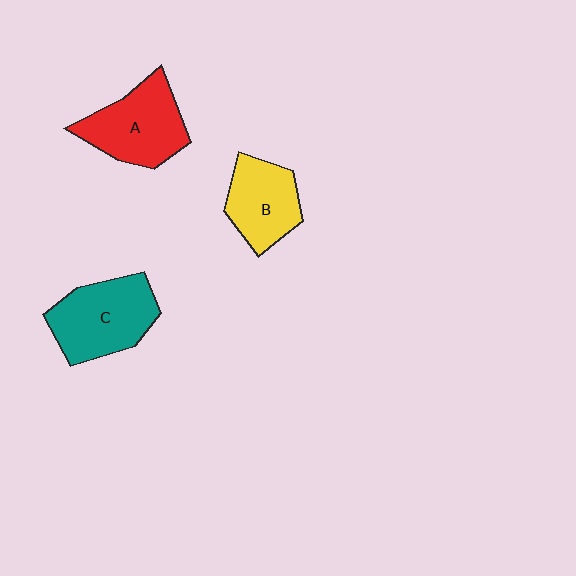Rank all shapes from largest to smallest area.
From largest to smallest: C (teal), A (red), B (yellow).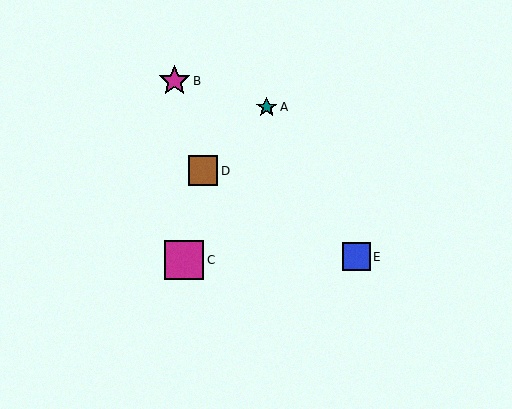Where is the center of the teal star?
The center of the teal star is at (267, 107).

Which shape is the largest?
The magenta square (labeled C) is the largest.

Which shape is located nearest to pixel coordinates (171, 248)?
The magenta square (labeled C) at (184, 260) is nearest to that location.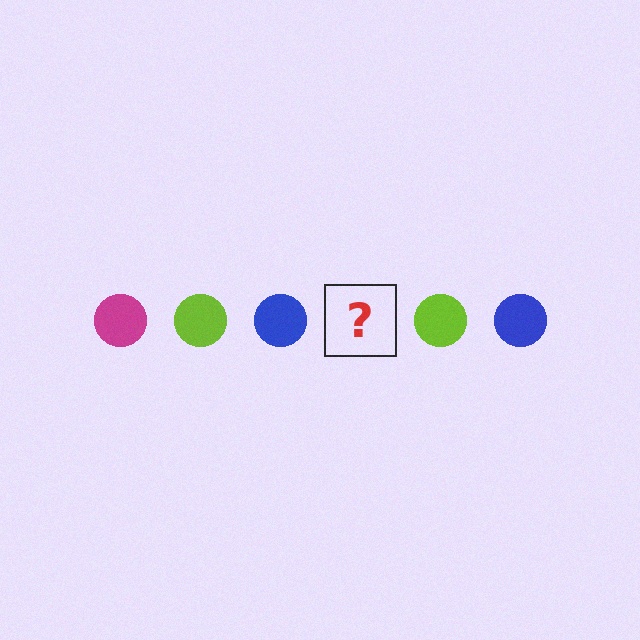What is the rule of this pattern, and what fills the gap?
The rule is that the pattern cycles through magenta, lime, blue circles. The gap should be filled with a magenta circle.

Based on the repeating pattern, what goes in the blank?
The blank should be a magenta circle.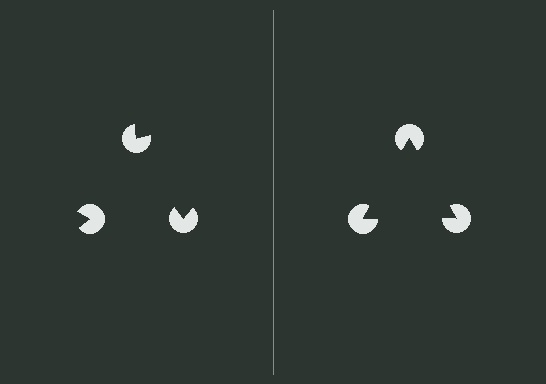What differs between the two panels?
The pac-man discs are positioned identically on both sides; only the wedge orientations differ. On the right they align to a triangle; on the left they are misaligned.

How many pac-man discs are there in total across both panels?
6 — 3 on each side.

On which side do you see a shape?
An illusory triangle appears on the right side. On the left side the wedge cuts are rotated, so no coherent shape forms.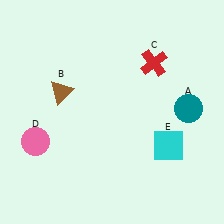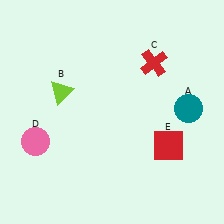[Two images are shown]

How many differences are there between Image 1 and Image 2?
There are 2 differences between the two images.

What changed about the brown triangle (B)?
In Image 1, B is brown. In Image 2, it changed to lime.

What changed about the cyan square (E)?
In Image 1, E is cyan. In Image 2, it changed to red.